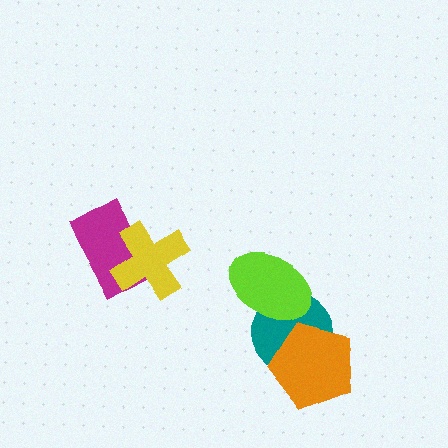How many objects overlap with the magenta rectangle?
1 object overlaps with the magenta rectangle.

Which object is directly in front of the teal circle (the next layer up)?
The orange pentagon is directly in front of the teal circle.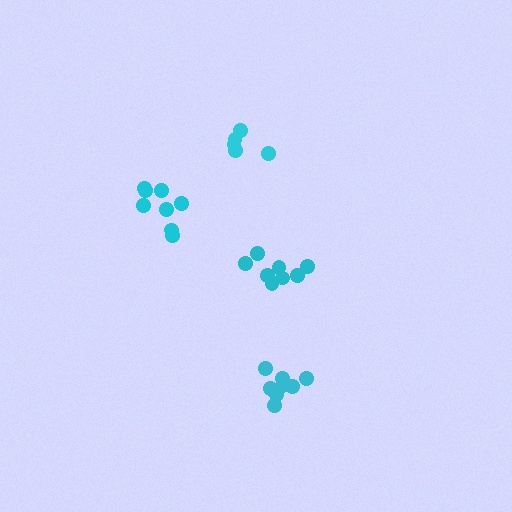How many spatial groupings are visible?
There are 4 spatial groupings.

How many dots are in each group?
Group 1: 8 dots, Group 2: 8 dots, Group 3: 8 dots, Group 4: 5 dots (29 total).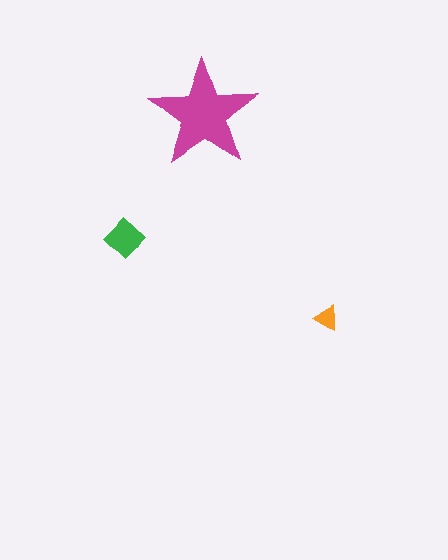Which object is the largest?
The magenta star.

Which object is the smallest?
The orange triangle.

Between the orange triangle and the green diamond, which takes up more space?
The green diamond.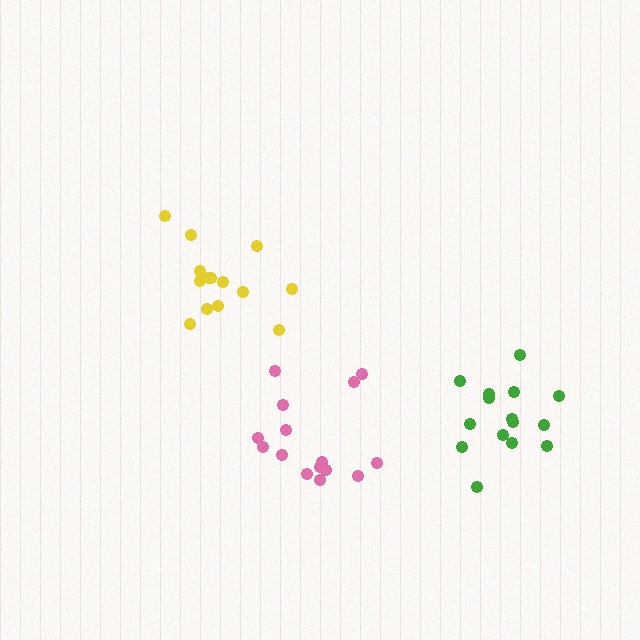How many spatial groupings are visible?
There are 3 spatial groupings.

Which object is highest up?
The yellow cluster is topmost.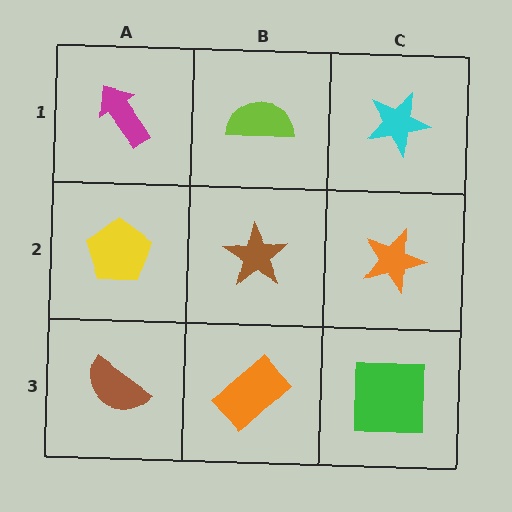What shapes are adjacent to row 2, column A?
A magenta arrow (row 1, column A), a brown semicircle (row 3, column A), a brown star (row 2, column B).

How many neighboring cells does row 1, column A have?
2.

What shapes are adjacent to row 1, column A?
A yellow pentagon (row 2, column A), a lime semicircle (row 1, column B).